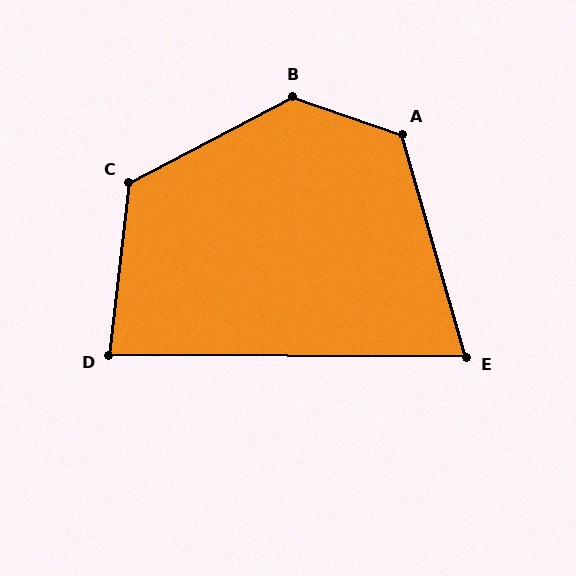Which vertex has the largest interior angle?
B, at approximately 133 degrees.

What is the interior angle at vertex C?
Approximately 124 degrees (obtuse).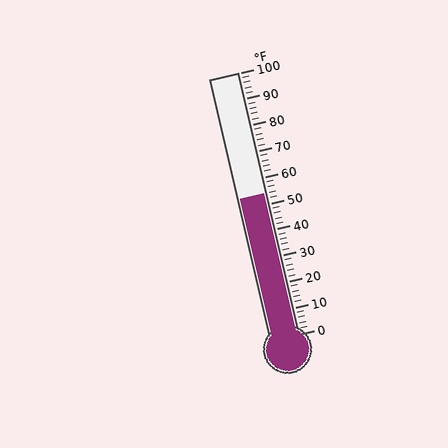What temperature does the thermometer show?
The thermometer shows approximately 54°F.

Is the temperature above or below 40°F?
The temperature is above 40°F.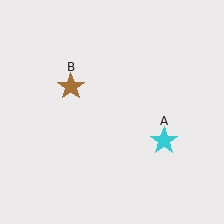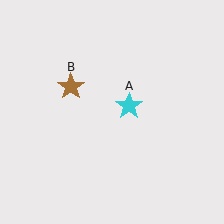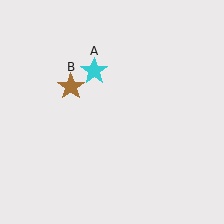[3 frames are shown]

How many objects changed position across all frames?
1 object changed position: cyan star (object A).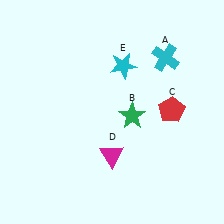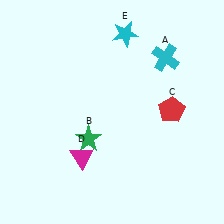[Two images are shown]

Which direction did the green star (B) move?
The green star (B) moved left.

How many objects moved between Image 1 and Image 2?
3 objects moved between the two images.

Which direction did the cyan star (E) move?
The cyan star (E) moved up.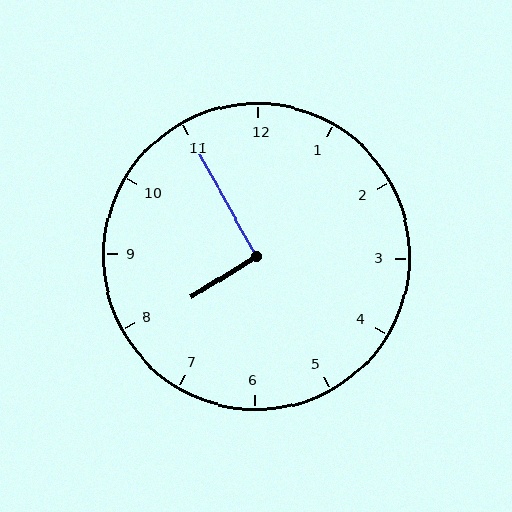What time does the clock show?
7:55.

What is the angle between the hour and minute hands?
Approximately 92 degrees.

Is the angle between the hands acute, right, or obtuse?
It is right.